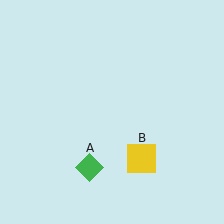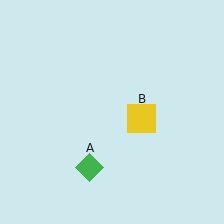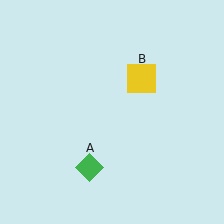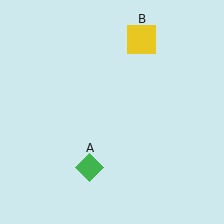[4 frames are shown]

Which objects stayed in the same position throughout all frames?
Green diamond (object A) remained stationary.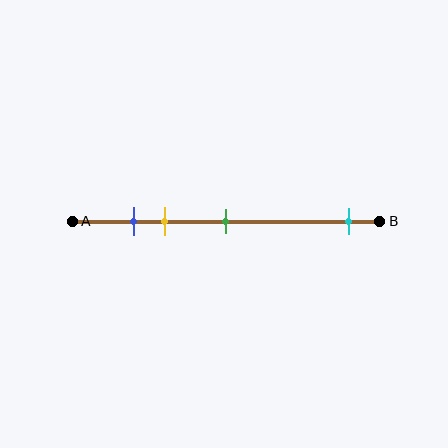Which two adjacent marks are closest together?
The blue and yellow marks are the closest adjacent pair.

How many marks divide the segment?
There are 4 marks dividing the segment.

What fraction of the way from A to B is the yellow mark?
The yellow mark is approximately 30% (0.3) of the way from A to B.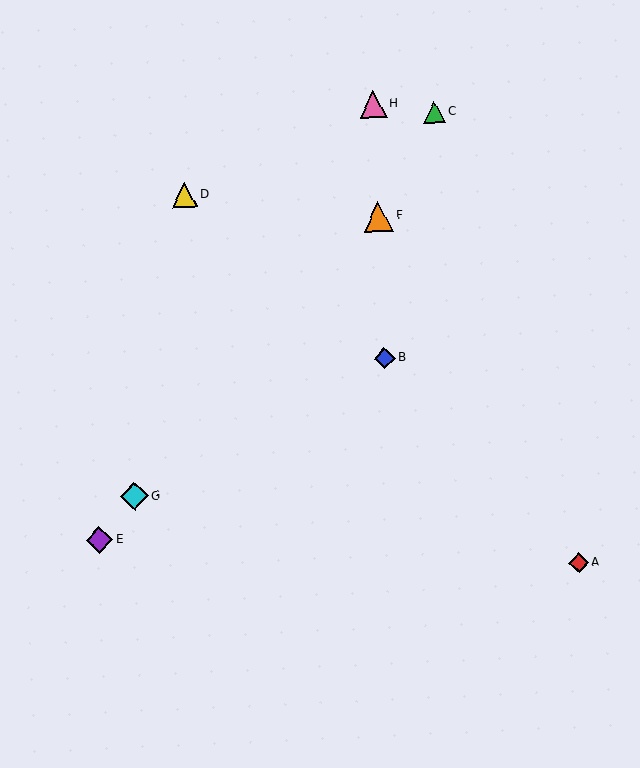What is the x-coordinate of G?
Object G is at x≈134.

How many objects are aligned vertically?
3 objects (B, F, H) are aligned vertically.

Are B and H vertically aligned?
Yes, both are at x≈385.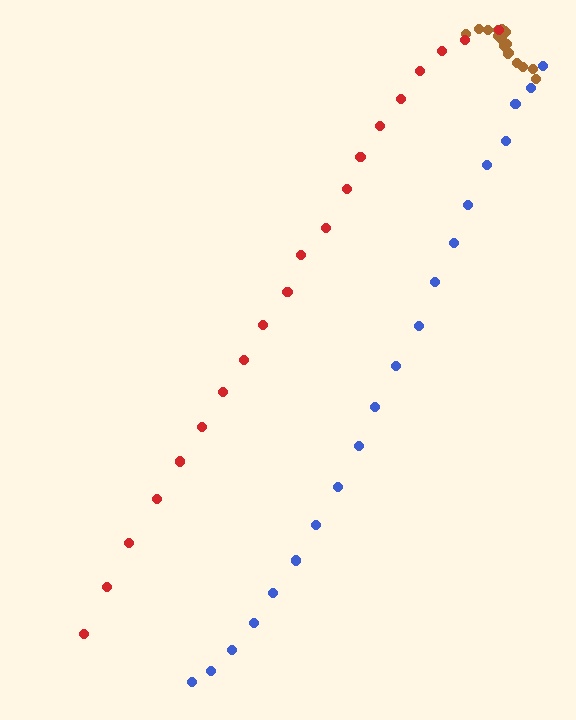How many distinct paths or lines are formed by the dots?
There are 3 distinct paths.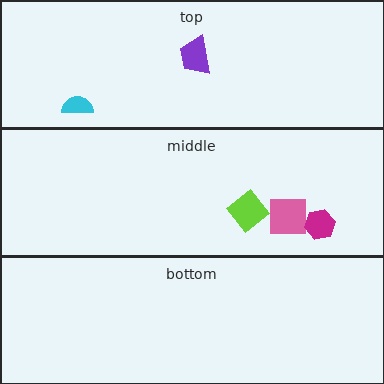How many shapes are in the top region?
2.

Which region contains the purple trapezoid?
The top region.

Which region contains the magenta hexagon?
The middle region.